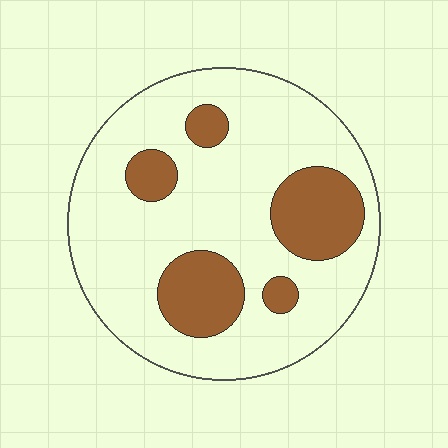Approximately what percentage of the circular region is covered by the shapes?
Approximately 25%.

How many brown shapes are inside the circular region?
5.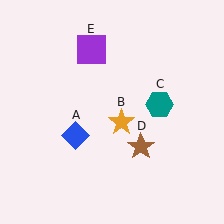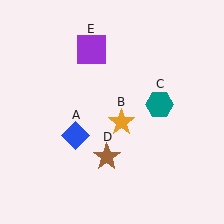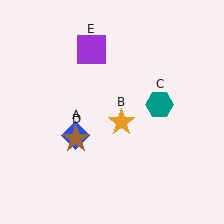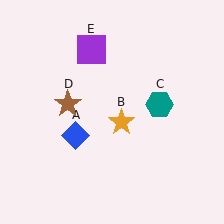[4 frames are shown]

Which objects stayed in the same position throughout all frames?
Blue diamond (object A) and orange star (object B) and teal hexagon (object C) and purple square (object E) remained stationary.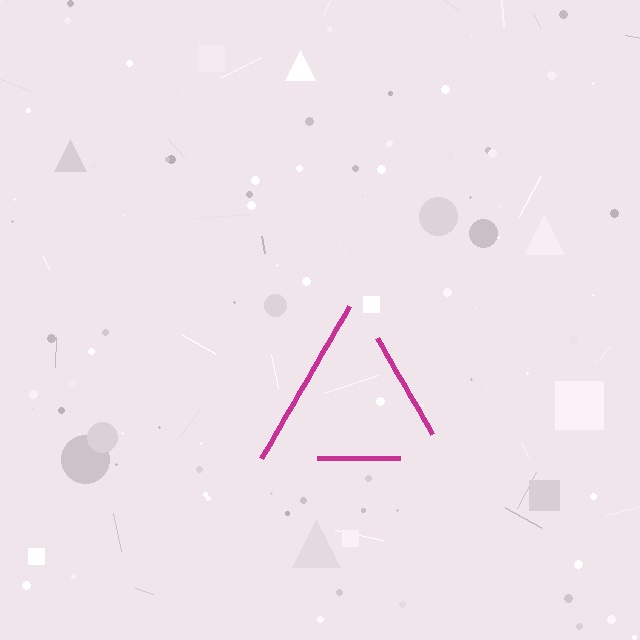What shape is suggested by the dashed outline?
The dashed outline suggests a triangle.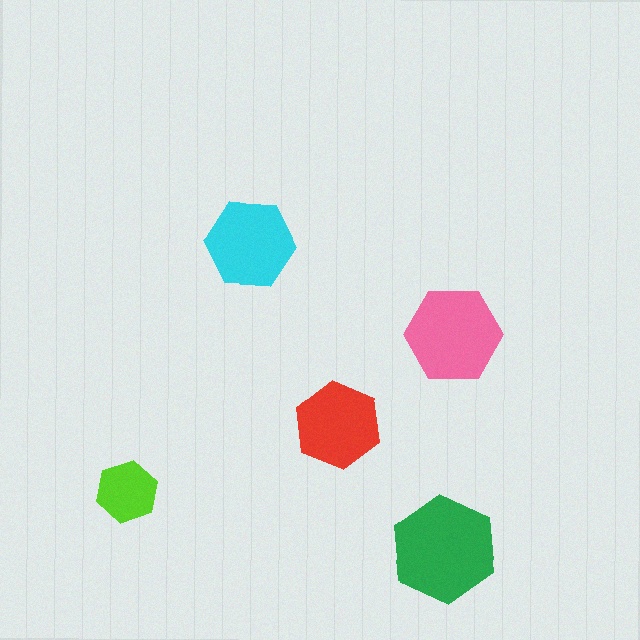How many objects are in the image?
There are 5 objects in the image.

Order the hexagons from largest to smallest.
the green one, the pink one, the cyan one, the red one, the lime one.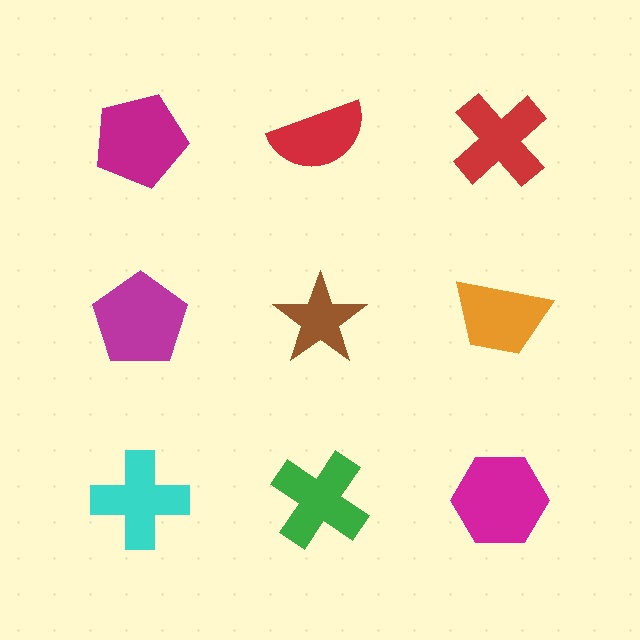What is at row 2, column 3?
An orange trapezoid.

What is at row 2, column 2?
A brown star.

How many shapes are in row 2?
3 shapes.